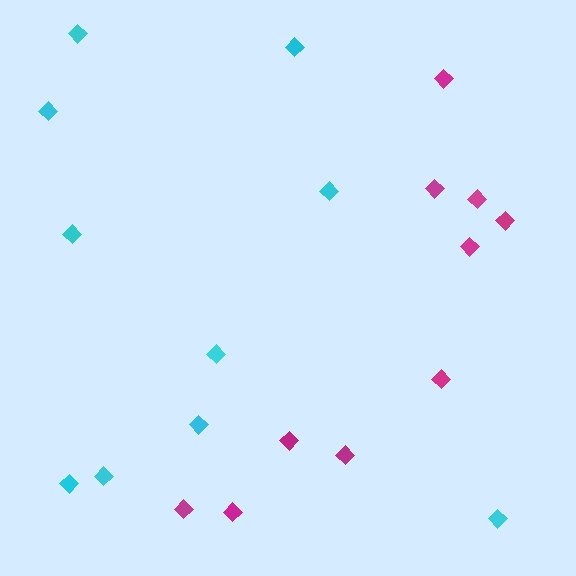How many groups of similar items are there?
There are 2 groups: one group of magenta diamonds (10) and one group of cyan diamonds (10).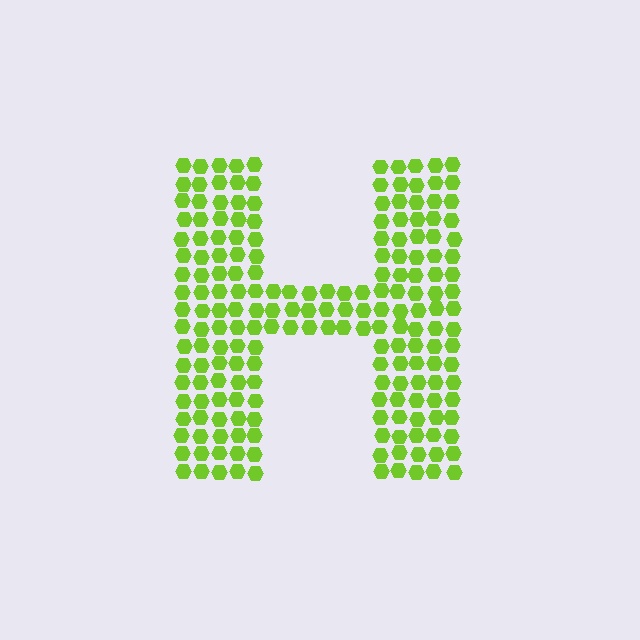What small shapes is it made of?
It is made of small hexagons.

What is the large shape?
The large shape is the letter H.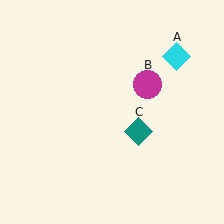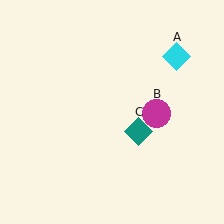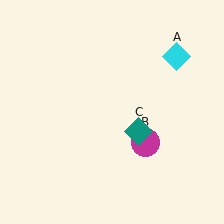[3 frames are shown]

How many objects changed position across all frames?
1 object changed position: magenta circle (object B).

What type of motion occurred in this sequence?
The magenta circle (object B) rotated clockwise around the center of the scene.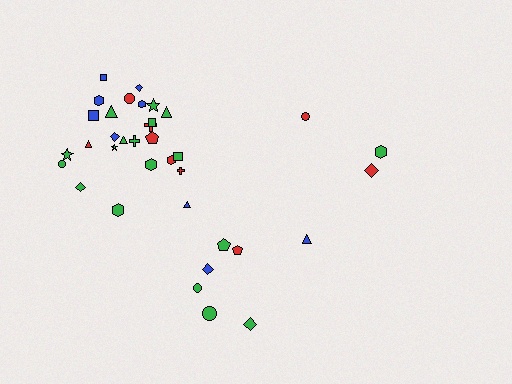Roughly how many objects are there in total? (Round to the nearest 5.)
Roughly 35 objects in total.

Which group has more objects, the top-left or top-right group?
The top-left group.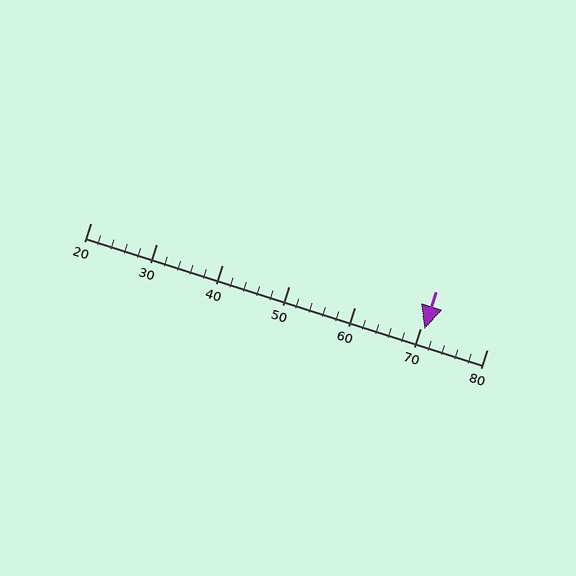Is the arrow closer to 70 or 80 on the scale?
The arrow is closer to 70.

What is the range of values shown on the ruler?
The ruler shows values from 20 to 80.